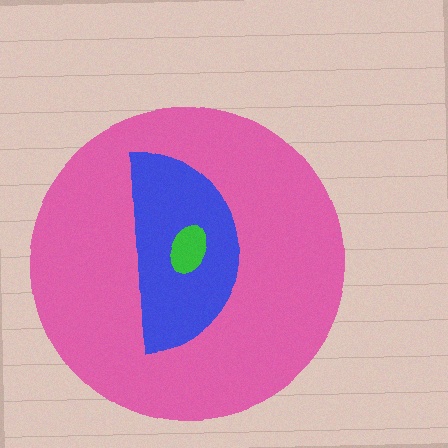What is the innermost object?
The green ellipse.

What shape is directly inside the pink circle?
The blue semicircle.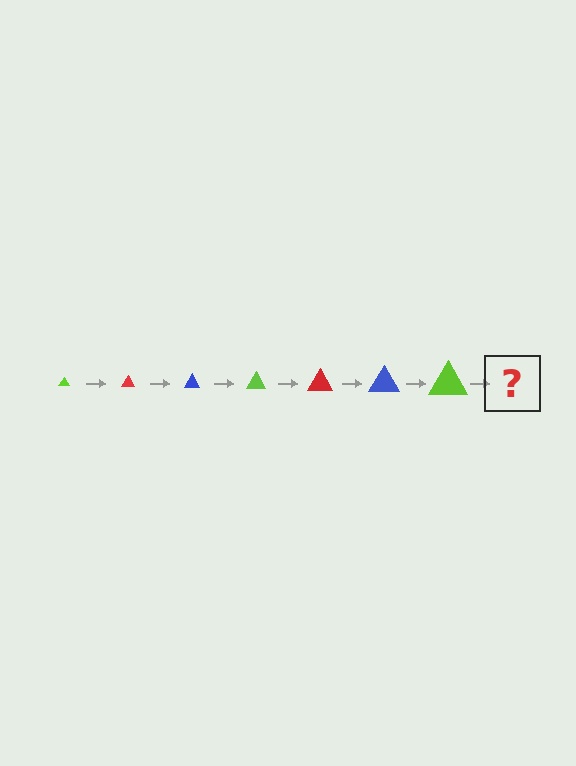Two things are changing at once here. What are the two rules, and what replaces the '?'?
The two rules are that the triangle grows larger each step and the color cycles through lime, red, and blue. The '?' should be a red triangle, larger than the previous one.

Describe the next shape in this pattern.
It should be a red triangle, larger than the previous one.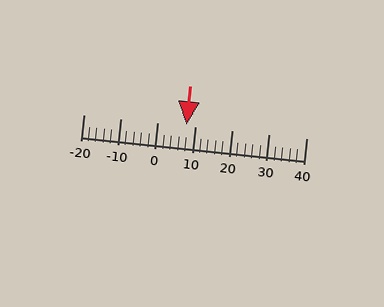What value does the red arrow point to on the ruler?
The red arrow points to approximately 8.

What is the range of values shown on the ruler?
The ruler shows values from -20 to 40.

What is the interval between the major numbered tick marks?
The major tick marks are spaced 10 units apart.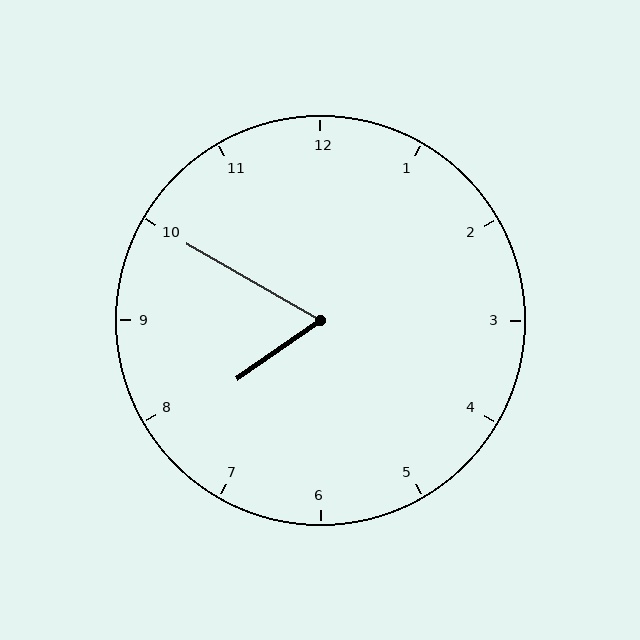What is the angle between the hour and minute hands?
Approximately 65 degrees.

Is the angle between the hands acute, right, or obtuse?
It is acute.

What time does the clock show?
7:50.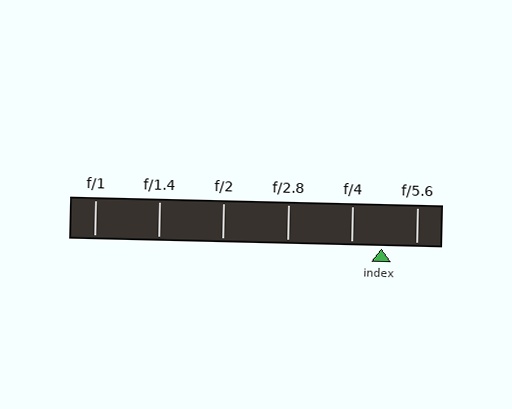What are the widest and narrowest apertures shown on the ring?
The widest aperture shown is f/1 and the narrowest is f/5.6.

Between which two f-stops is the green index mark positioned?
The index mark is between f/4 and f/5.6.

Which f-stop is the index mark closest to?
The index mark is closest to f/4.